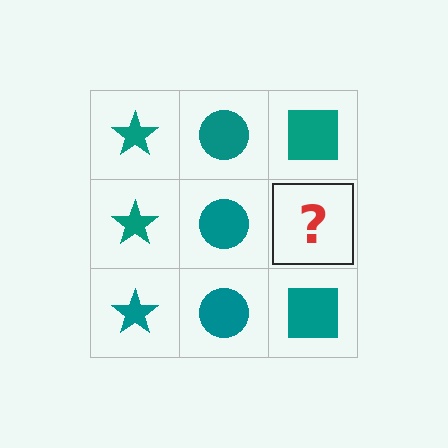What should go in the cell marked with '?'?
The missing cell should contain a teal square.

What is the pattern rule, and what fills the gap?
The rule is that each column has a consistent shape. The gap should be filled with a teal square.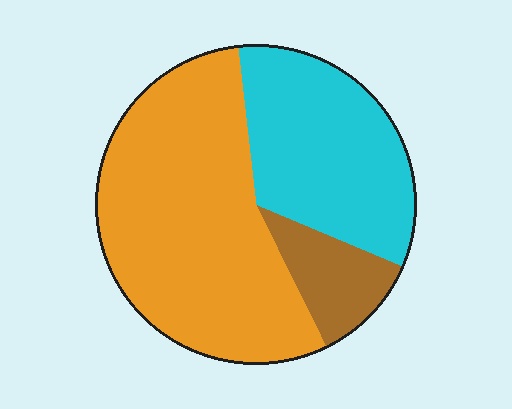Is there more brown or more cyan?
Cyan.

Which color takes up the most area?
Orange, at roughly 55%.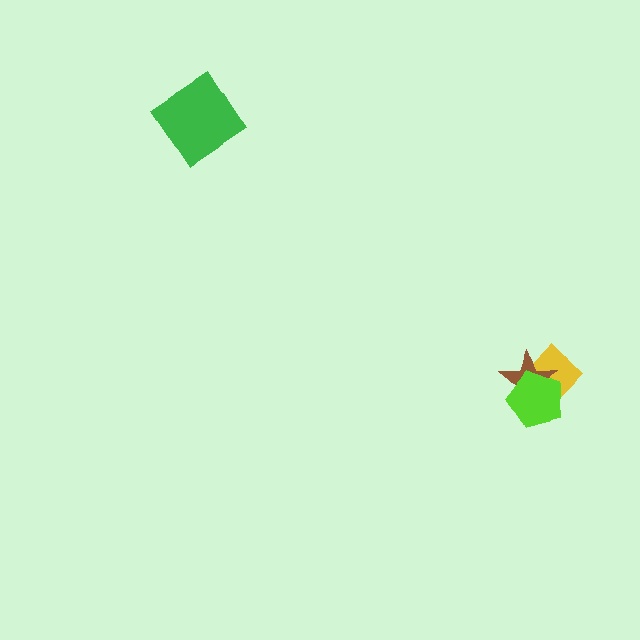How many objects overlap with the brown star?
2 objects overlap with the brown star.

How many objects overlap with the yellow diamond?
2 objects overlap with the yellow diamond.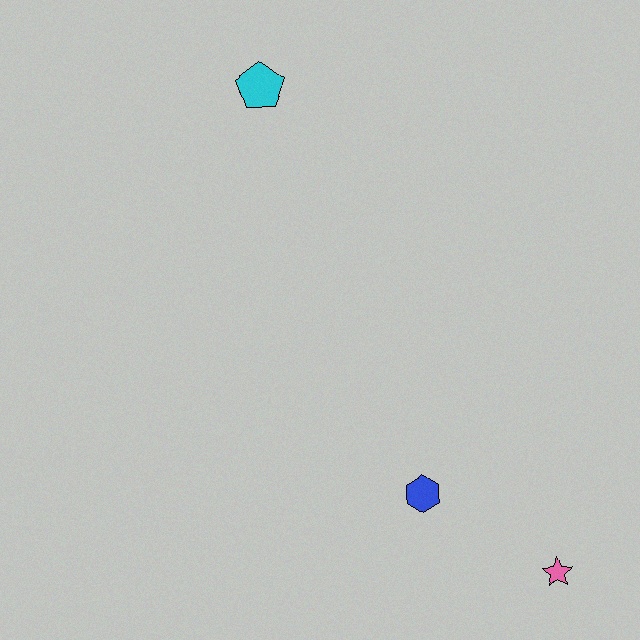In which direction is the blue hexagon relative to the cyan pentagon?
The blue hexagon is below the cyan pentagon.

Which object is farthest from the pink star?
The cyan pentagon is farthest from the pink star.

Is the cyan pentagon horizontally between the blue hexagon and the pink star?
No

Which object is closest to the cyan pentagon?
The blue hexagon is closest to the cyan pentagon.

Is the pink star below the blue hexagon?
Yes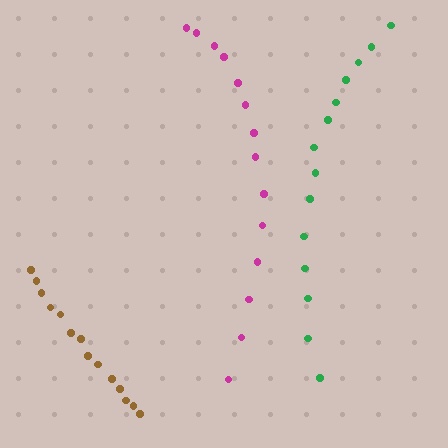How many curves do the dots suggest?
There are 3 distinct paths.